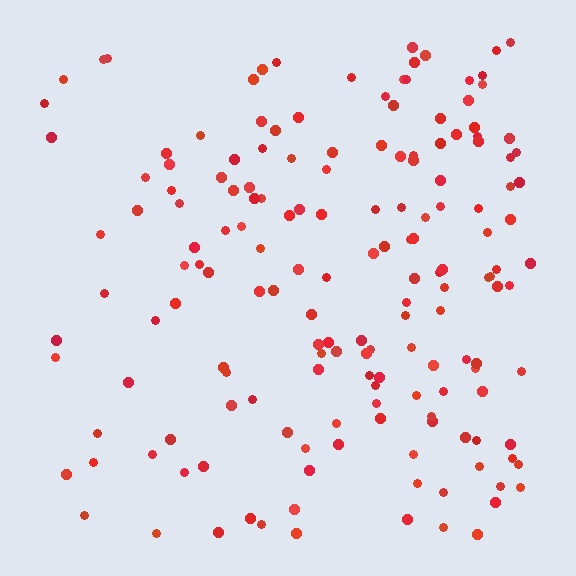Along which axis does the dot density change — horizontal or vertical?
Horizontal.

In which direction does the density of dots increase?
From left to right, with the right side densest.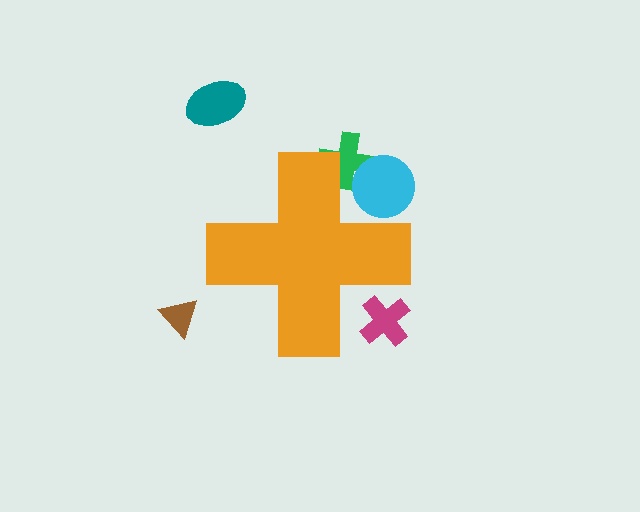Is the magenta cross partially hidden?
Yes, the magenta cross is partially hidden behind the orange cross.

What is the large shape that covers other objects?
An orange cross.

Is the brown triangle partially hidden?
No, the brown triangle is fully visible.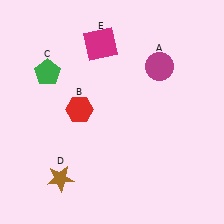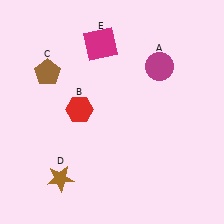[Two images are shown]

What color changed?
The pentagon (C) changed from green in Image 1 to brown in Image 2.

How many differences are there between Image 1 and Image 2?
There is 1 difference between the two images.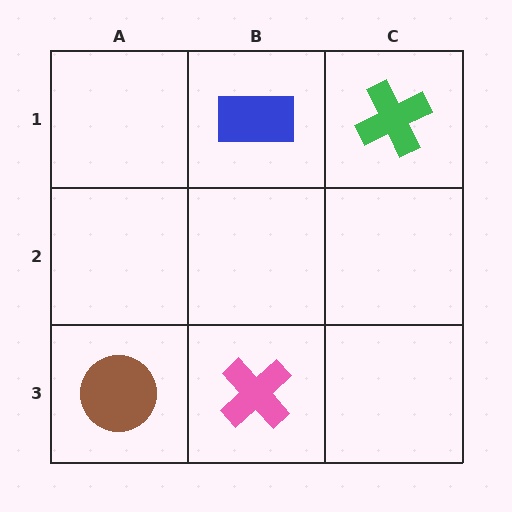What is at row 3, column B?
A pink cross.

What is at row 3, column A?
A brown circle.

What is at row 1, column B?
A blue rectangle.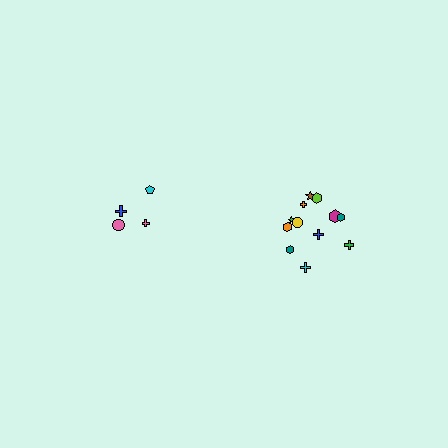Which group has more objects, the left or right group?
The right group.